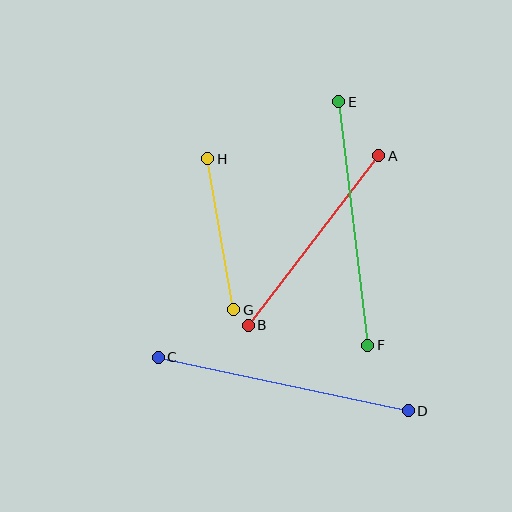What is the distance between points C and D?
The distance is approximately 256 pixels.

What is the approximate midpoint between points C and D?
The midpoint is at approximately (283, 384) pixels.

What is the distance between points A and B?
The distance is approximately 214 pixels.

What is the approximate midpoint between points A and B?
The midpoint is at approximately (314, 240) pixels.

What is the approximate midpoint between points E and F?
The midpoint is at approximately (353, 224) pixels.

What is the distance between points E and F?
The distance is approximately 245 pixels.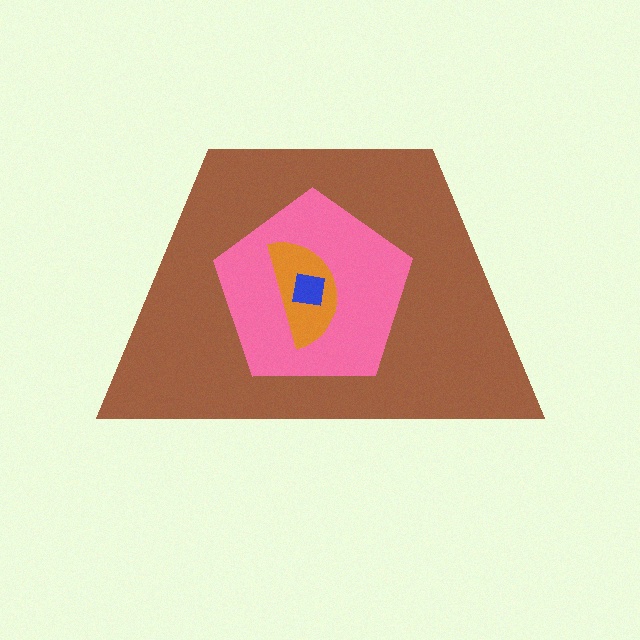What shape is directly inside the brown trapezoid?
The pink pentagon.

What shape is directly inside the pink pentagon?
The orange semicircle.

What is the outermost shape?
The brown trapezoid.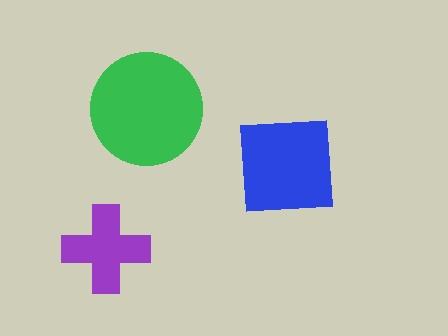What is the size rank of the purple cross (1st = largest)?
3rd.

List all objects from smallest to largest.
The purple cross, the blue square, the green circle.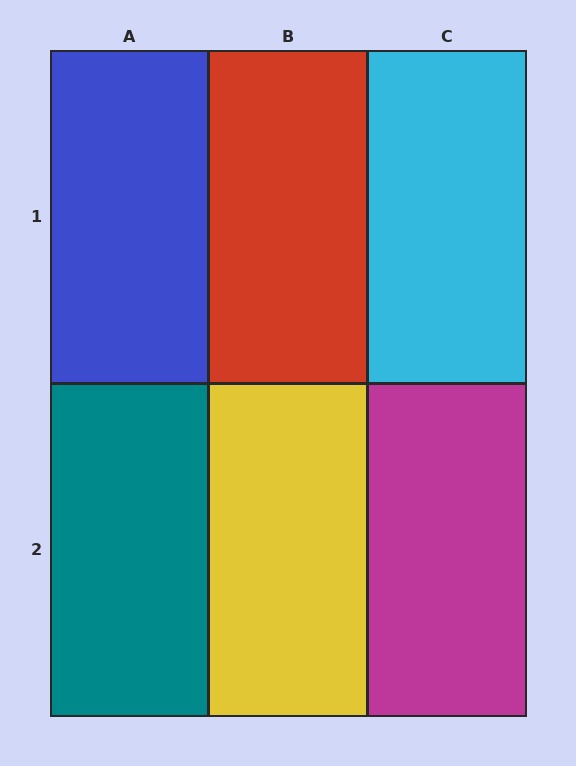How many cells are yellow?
1 cell is yellow.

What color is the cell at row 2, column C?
Magenta.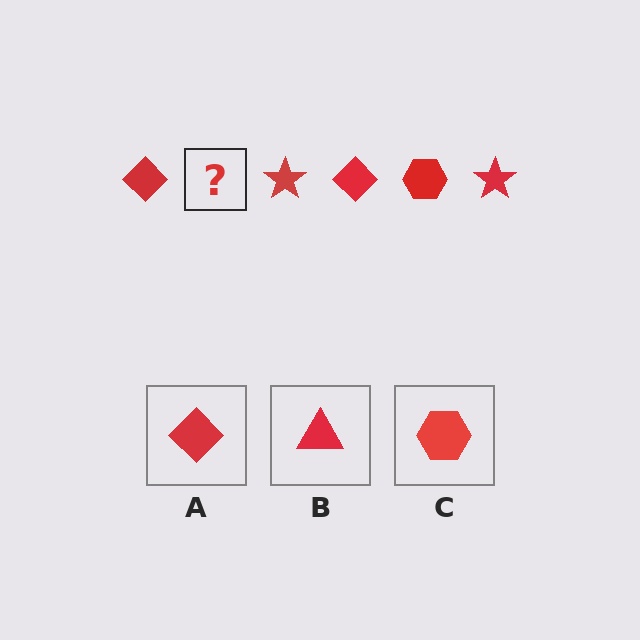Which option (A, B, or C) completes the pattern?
C.